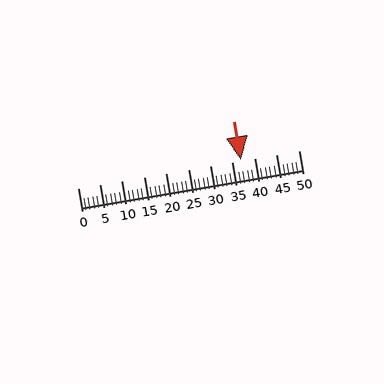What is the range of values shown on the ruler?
The ruler shows values from 0 to 50.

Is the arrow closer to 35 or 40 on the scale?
The arrow is closer to 35.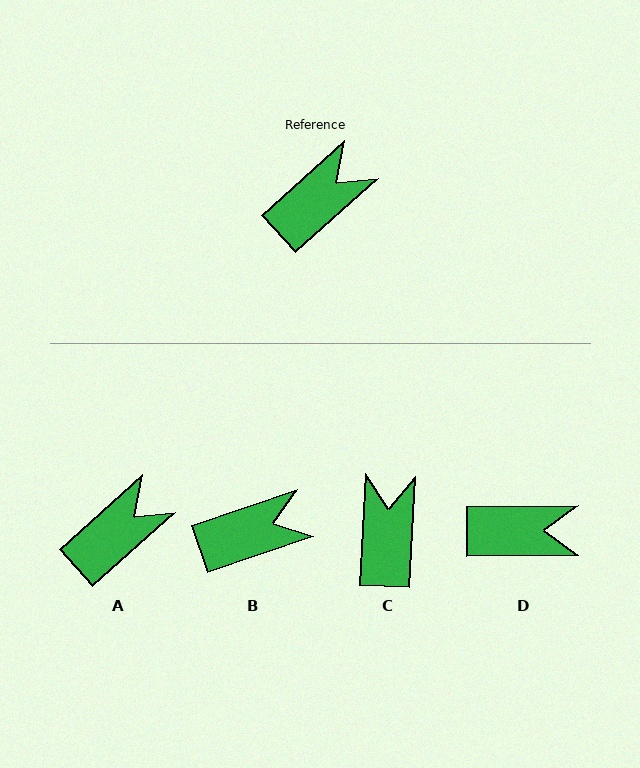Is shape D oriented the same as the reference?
No, it is off by about 41 degrees.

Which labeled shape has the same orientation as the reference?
A.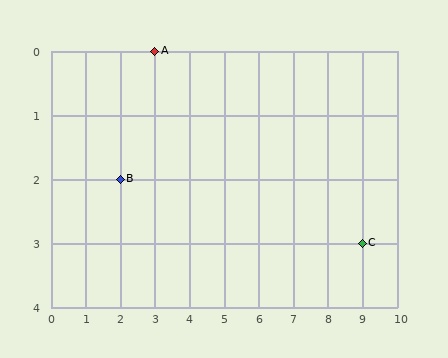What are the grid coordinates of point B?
Point B is at grid coordinates (2, 2).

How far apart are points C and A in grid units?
Points C and A are 6 columns and 3 rows apart (about 6.7 grid units diagonally).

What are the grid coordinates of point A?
Point A is at grid coordinates (3, 0).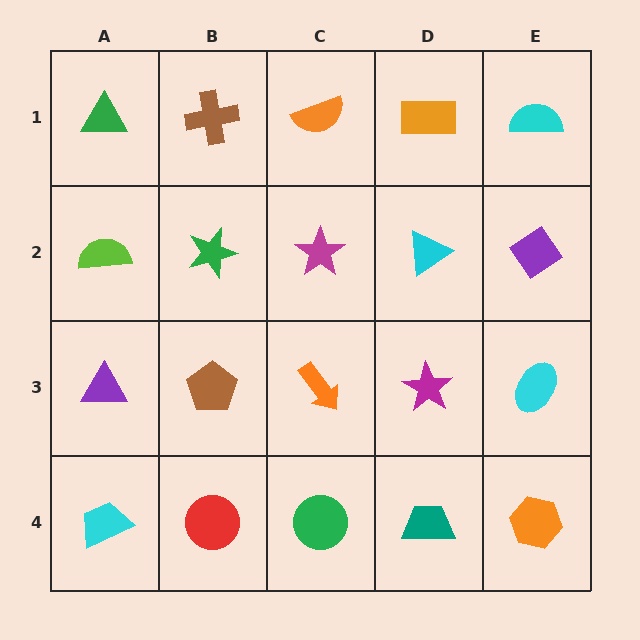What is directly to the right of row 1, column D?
A cyan semicircle.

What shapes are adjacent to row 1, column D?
A cyan triangle (row 2, column D), an orange semicircle (row 1, column C), a cyan semicircle (row 1, column E).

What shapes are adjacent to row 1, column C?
A magenta star (row 2, column C), a brown cross (row 1, column B), an orange rectangle (row 1, column D).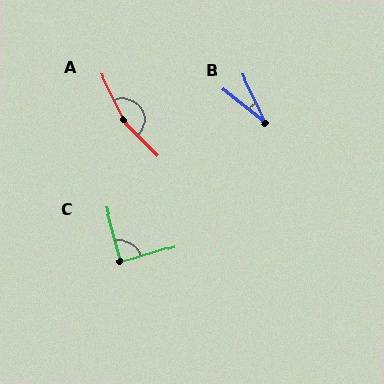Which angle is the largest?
A, at approximately 162 degrees.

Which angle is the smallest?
B, at approximately 26 degrees.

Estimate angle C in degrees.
Approximately 88 degrees.